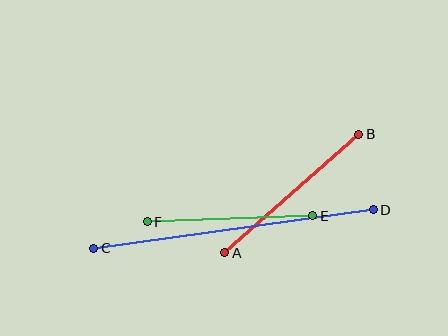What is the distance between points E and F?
The distance is approximately 165 pixels.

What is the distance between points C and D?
The distance is approximately 282 pixels.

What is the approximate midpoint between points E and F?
The midpoint is at approximately (230, 219) pixels.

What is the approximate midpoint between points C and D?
The midpoint is at approximately (233, 229) pixels.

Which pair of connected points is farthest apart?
Points C and D are farthest apart.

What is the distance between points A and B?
The distance is approximately 179 pixels.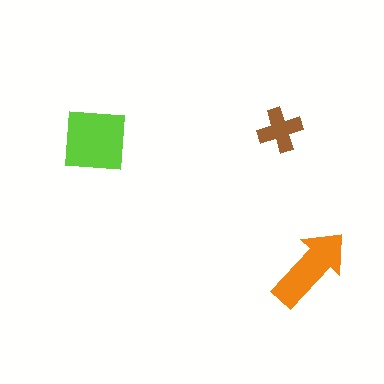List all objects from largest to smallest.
The lime square, the orange arrow, the brown cross.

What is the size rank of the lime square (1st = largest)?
1st.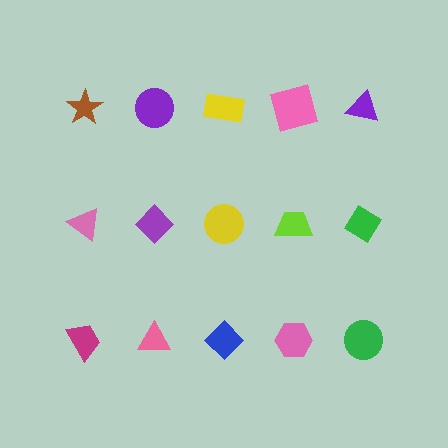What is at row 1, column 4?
A pink square.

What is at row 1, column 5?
A purple triangle.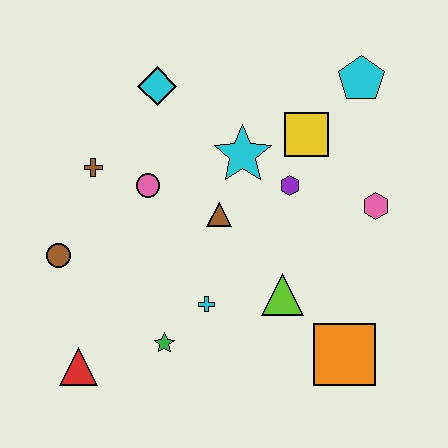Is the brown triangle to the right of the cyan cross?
Yes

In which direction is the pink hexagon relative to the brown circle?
The pink hexagon is to the right of the brown circle.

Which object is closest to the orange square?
The lime triangle is closest to the orange square.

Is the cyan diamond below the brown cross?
No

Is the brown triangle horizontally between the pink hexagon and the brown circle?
Yes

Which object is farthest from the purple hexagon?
The red triangle is farthest from the purple hexagon.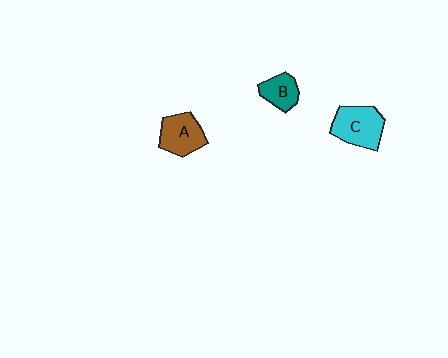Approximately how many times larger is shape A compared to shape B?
Approximately 1.4 times.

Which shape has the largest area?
Shape C (cyan).